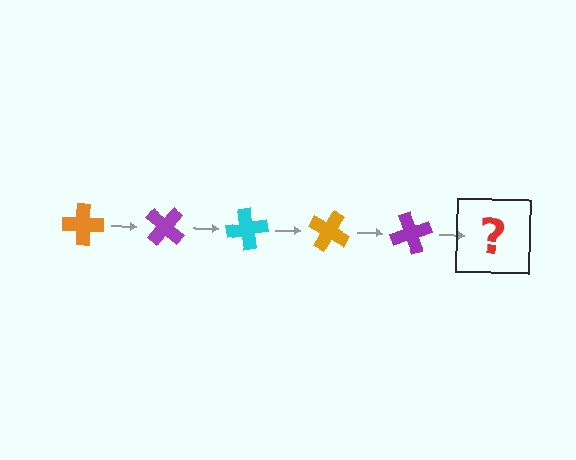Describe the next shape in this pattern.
It should be a cyan cross, rotated 200 degrees from the start.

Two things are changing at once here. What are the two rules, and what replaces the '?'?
The two rules are that it rotates 40 degrees each step and the color cycles through orange, purple, and cyan. The '?' should be a cyan cross, rotated 200 degrees from the start.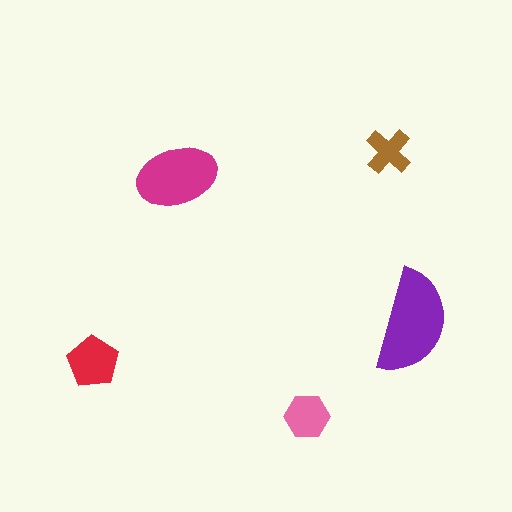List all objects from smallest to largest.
The brown cross, the pink hexagon, the red pentagon, the magenta ellipse, the purple semicircle.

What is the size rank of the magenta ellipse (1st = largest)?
2nd.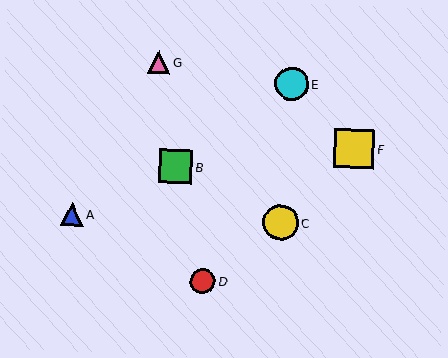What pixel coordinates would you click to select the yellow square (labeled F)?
Click at (354, 149) to select the yellow square F.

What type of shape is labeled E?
Shape E is a cyan circle.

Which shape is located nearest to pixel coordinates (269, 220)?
The yellow circle (labeled C) at (280, 222) is nearest to that location.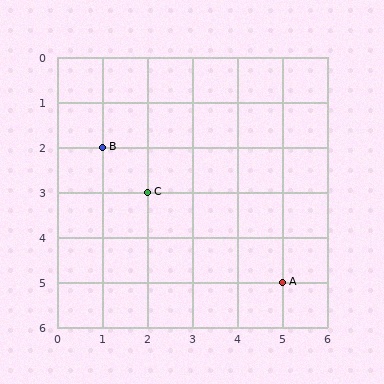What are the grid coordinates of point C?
Point C is at grid coordinates (2, 3).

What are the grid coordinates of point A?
Point A is at grid coordinates (5, 5).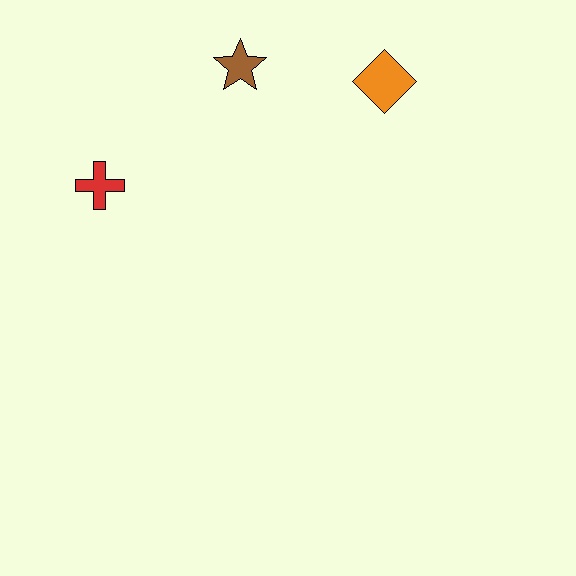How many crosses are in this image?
There is 1 cross.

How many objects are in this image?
There are 3 objects.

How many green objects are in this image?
There are no green objects.